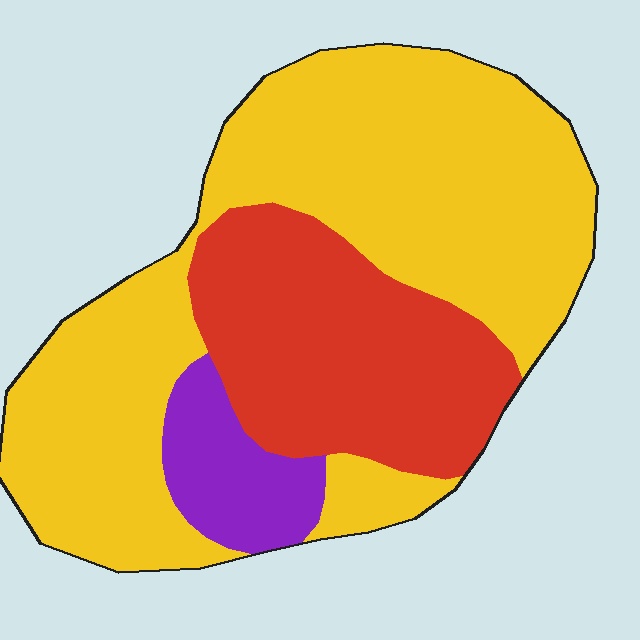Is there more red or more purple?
Red.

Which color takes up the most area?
Yellow, at roughly 60%.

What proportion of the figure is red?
Red covers 29% of the figure.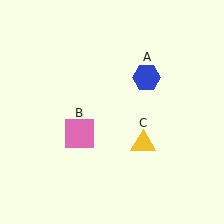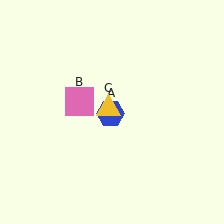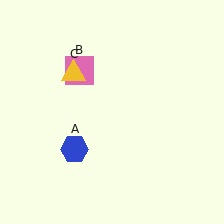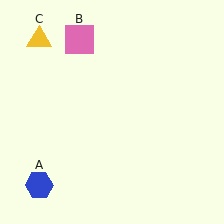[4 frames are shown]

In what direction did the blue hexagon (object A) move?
The blue hexagon (object A) moved down and to the left.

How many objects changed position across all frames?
3 objects changed position: blue hexagon (object A), pink square (object B), yellow triangle (object C).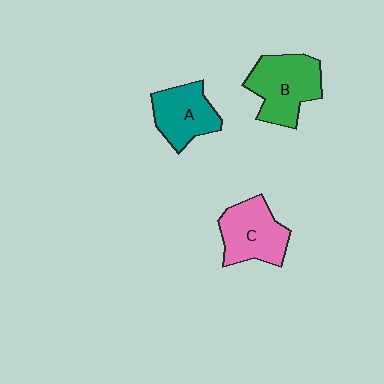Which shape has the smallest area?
Shape A (teal).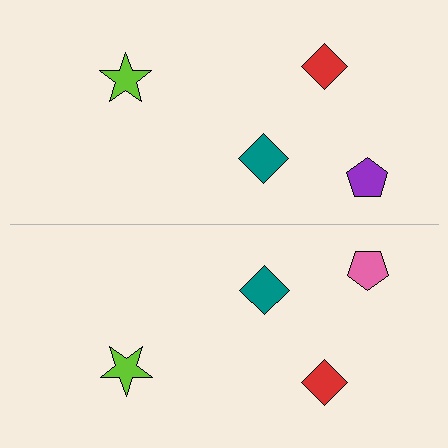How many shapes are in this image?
There are 8 shapes in this image.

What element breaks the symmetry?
The pink pentagon on the bottom side breaks the symmetry — its mirror counterpart is purple.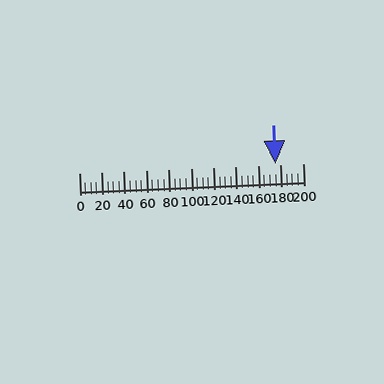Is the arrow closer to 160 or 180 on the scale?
The arrow is closer to 180.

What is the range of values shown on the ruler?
The ruler shows values from 0 to 200.